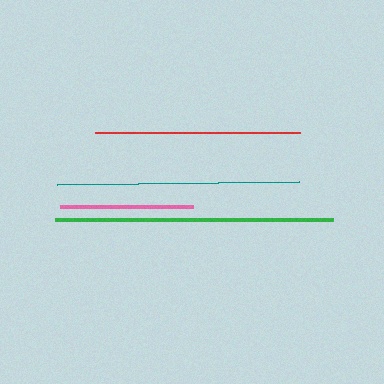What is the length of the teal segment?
The teal segment is approximately 243 pixels long.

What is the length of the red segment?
The red segment is approximately 206 pixels long.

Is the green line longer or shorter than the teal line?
The green line is longer than the teal line.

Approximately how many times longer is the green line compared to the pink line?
The green line is approximately 2.1 times the length of the pink line.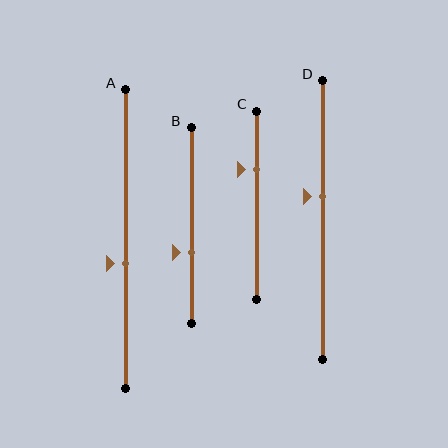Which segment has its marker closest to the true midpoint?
Segment A has its marker closest to the true midpoint.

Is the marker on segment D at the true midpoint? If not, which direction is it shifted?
No, the marker on segment D is shifted upward by about 9% of the segment length.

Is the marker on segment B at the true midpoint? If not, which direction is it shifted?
No, the marker on segment B is shifted downward by about 14% of the segment length.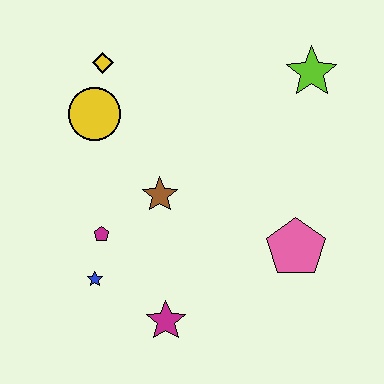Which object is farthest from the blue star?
The lime star is farthest from the blue star.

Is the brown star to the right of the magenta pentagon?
Yes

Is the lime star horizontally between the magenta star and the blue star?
No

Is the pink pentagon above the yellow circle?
No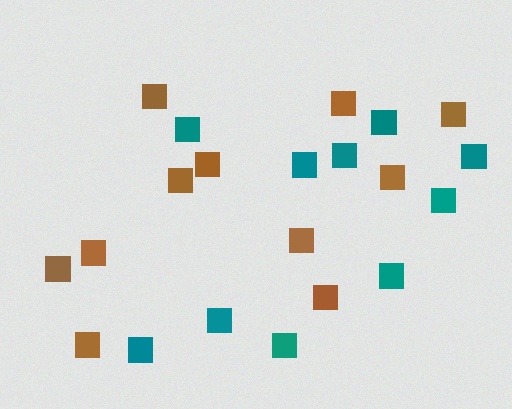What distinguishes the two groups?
There are 2 groups: one group of teal squares (10) and one group of brown squares (11).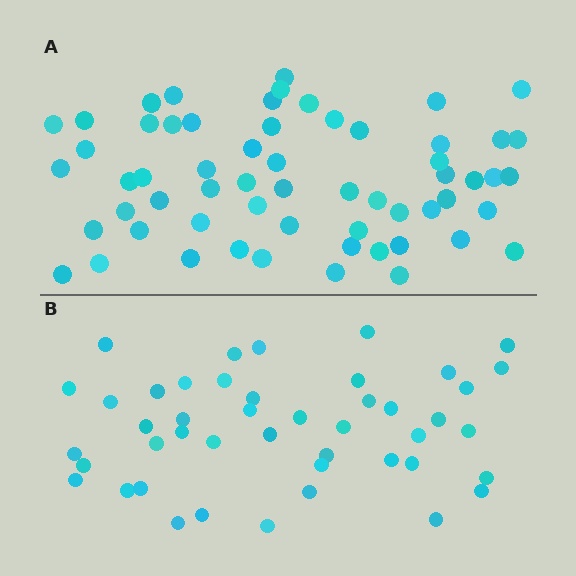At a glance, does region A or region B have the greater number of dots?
Region A (the top region) has more dots.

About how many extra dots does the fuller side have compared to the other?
Region A has approximately 15 more dots than region B.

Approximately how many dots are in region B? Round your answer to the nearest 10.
About 40 dots. (The exact count is 45, which rounds to 40.)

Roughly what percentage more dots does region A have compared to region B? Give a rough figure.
About 35% more.